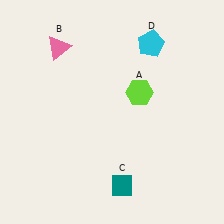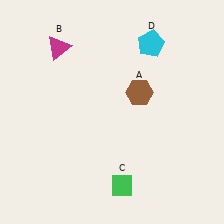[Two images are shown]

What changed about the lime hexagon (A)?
In Image 1, A is lime. In Image 2, it changed to brown.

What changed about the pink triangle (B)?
In Image 1, B is pink. In Image 2, it changed to magenta.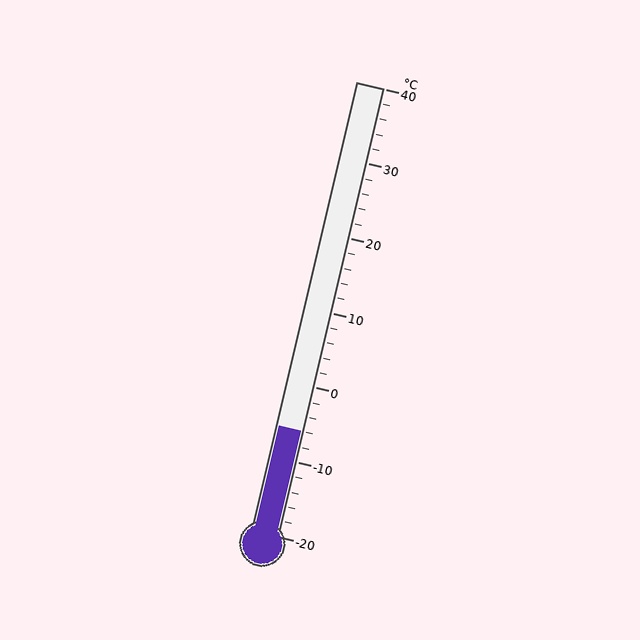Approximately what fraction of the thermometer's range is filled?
The thermometer is filled to approximately 25% of its range.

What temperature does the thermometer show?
The thermometer shows approximately -6°C.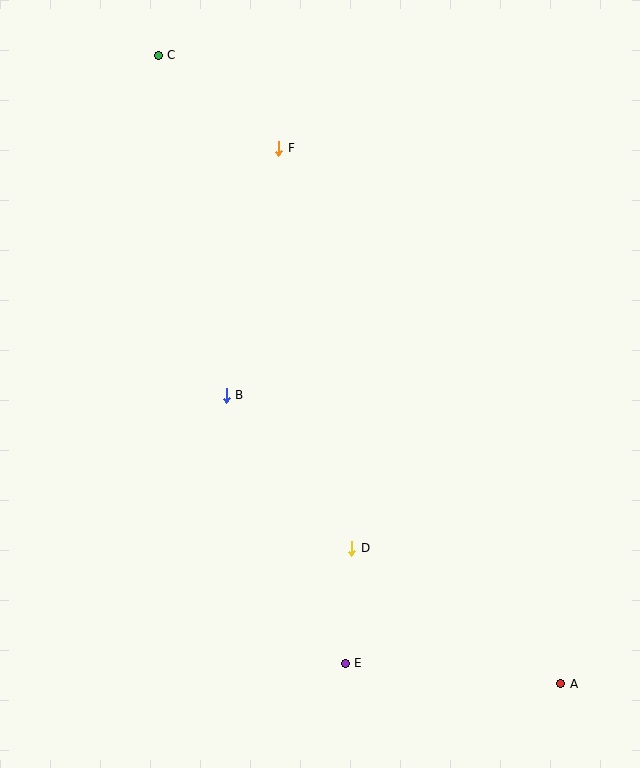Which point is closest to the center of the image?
Point B at (226, 395) is closest to the center.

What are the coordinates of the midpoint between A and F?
The midpoint between A and F is at (420, 416).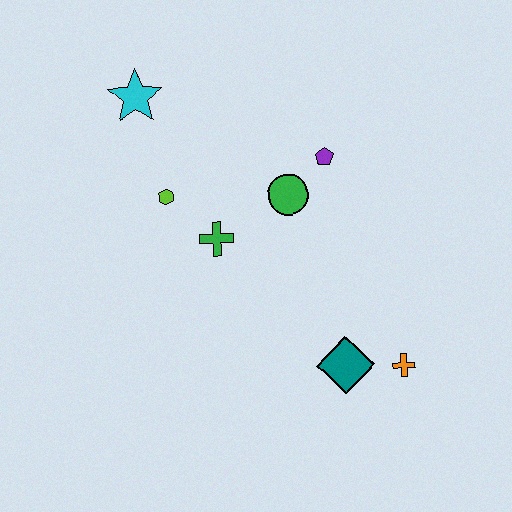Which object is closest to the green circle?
The purple pentagon is closest to the green circle.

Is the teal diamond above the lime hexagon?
No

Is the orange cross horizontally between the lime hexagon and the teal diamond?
No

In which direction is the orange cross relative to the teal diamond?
The orange cross is to the right of the teal diamond.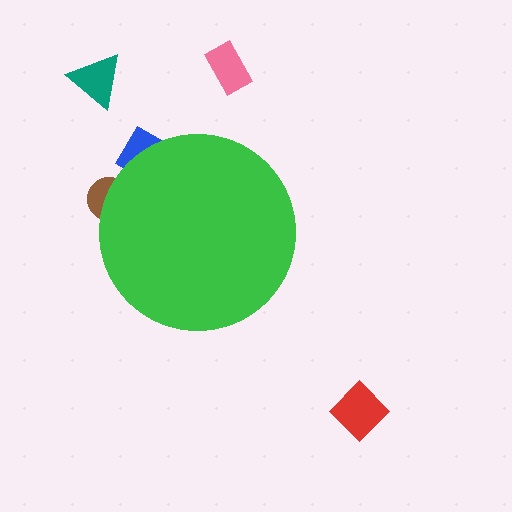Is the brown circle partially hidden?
Yes, the brown circle is partially hidden behind the green circle.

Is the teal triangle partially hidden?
No, the teal triangle is fully visible.